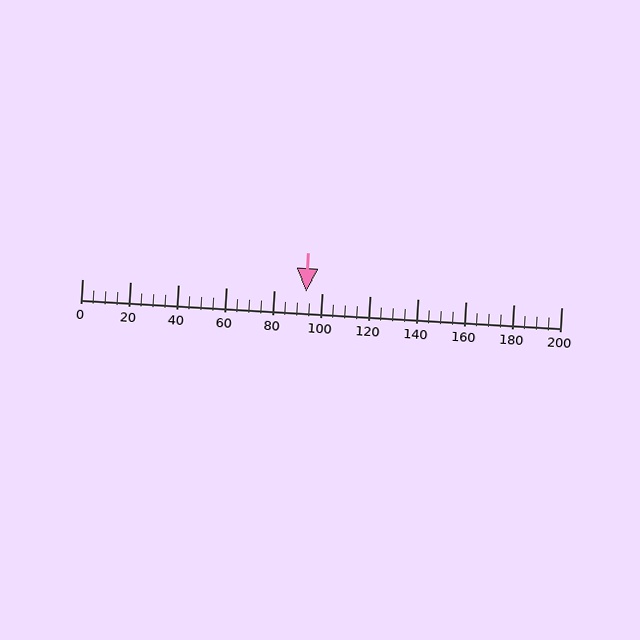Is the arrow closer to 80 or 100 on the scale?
The arrow is closer to 100.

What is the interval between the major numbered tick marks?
The major tick marks are spaced 20 units apart.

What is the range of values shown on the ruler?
The ruler shows values from 0 to 200.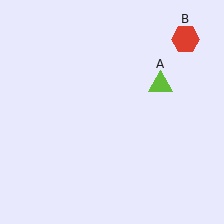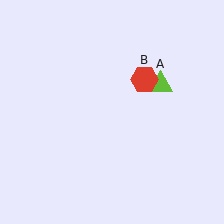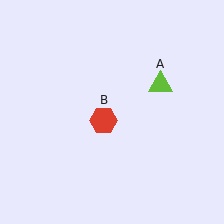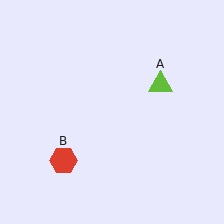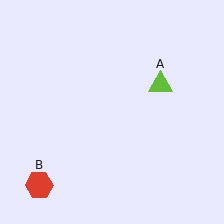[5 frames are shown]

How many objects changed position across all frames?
1 object changed position: red hexagon (object B).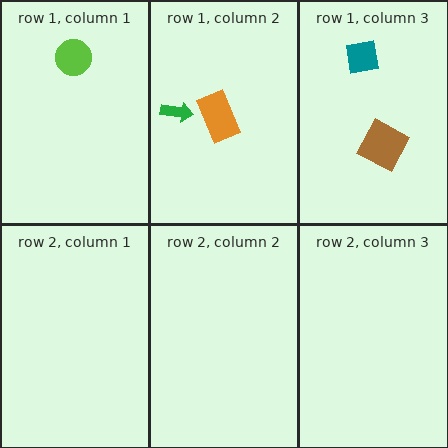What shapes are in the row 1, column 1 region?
The lime circle.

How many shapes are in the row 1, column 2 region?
2.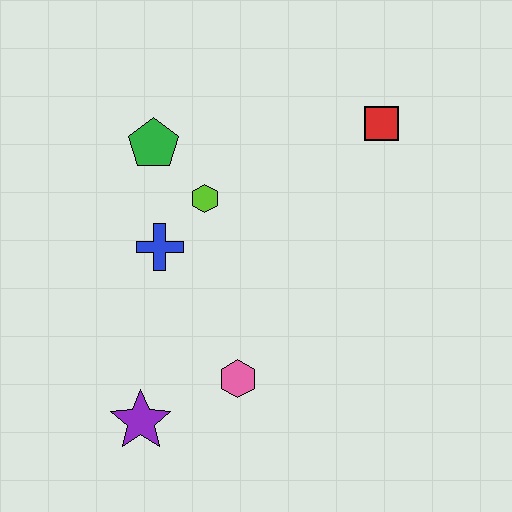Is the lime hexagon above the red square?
No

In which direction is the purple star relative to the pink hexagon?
The purple star is to the left of the pink hexagon.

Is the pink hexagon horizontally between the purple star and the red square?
Yes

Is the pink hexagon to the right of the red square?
No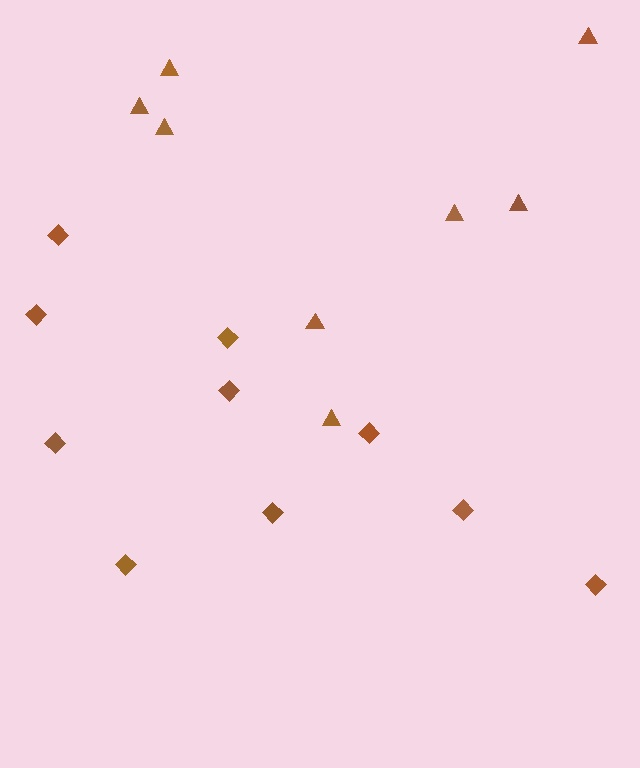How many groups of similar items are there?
There are 2 groups: one group of diamonds (10) and one group of triangles (8).